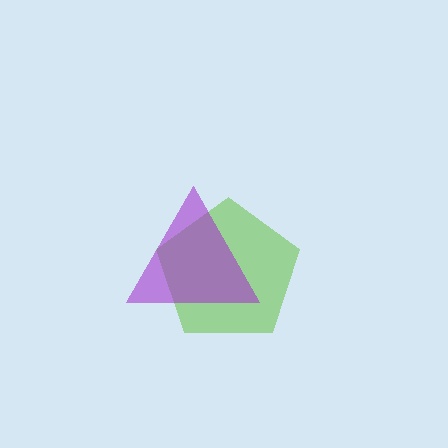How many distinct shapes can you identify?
There are 2 distinct shapes: a lime pentagon, a purple triangle.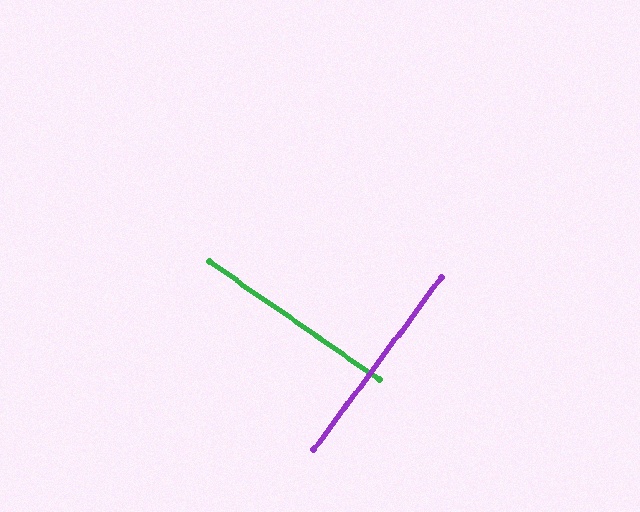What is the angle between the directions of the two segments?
Approximately 88 degrees.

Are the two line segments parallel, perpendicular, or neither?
Perpendicular — they meet at approximately 88°.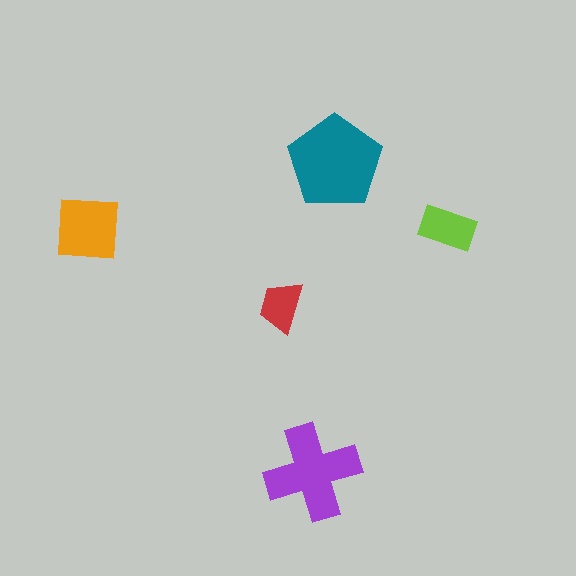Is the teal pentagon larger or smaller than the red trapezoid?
Larger.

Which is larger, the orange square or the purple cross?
The purple cross.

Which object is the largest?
The teal pentagon.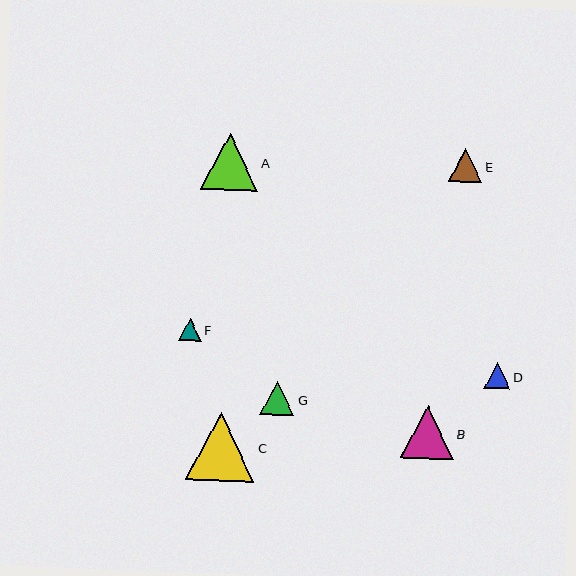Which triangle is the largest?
Triangle C is the largest with a size of approximately 68 pixels.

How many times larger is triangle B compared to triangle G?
Triangle B is approximately 1.5 times the size of triangle G.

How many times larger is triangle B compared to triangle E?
Triangle B is approximately 1.6 times the size of triangle E.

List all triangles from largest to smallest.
From largest to smallest: C, A, B, G, E, D, F.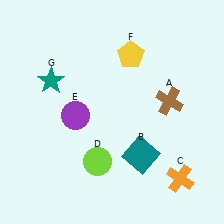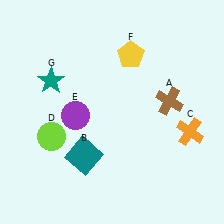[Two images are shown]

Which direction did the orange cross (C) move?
The orange cross (C) moved up.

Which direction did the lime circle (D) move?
The lime circle (D) moved left.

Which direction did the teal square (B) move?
The teal square (B) moved left.